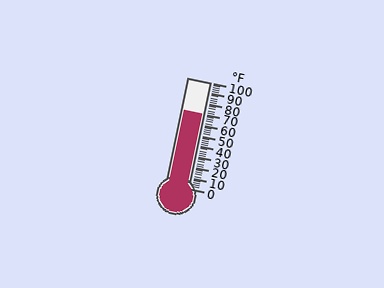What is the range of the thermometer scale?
The thermometer scale ranges from 0°F to 100°F.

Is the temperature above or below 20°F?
The temperature is above 20°F.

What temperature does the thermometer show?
The thermometer shows approximately 70°F.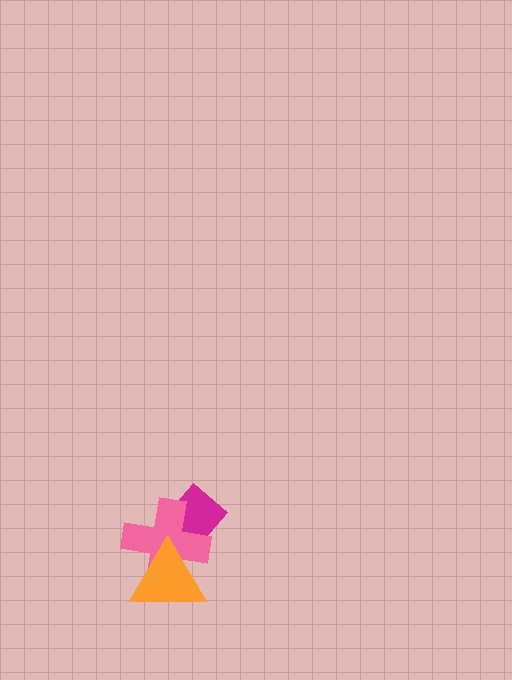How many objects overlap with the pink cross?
2 objects overlap with the pink cross.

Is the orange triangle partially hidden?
No, no other shape covers it.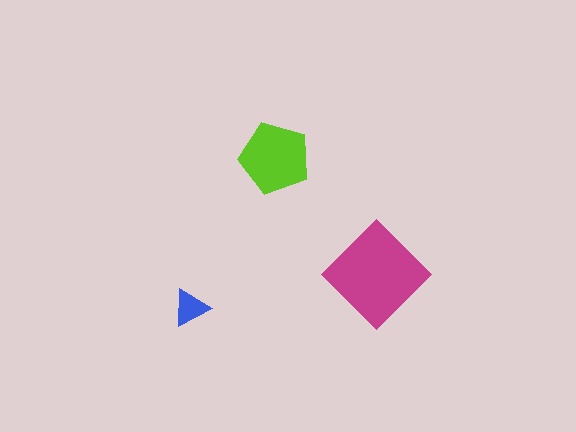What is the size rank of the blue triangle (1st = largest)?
3rd.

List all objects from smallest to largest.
The blue triangle, the lime pentagon, the magenta diamond.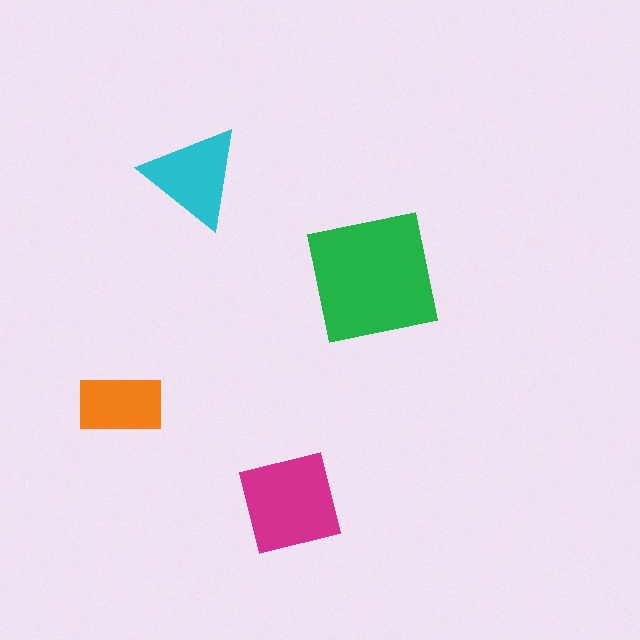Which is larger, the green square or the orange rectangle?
The green square.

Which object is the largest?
The green square.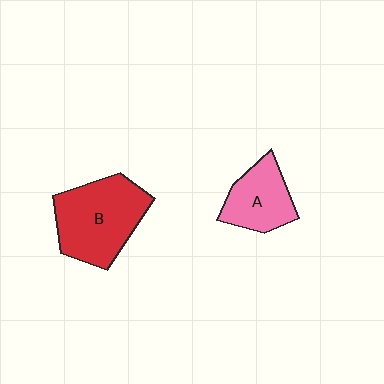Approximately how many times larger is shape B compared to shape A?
Approximately 1.6 times.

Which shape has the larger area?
Shape B (red).